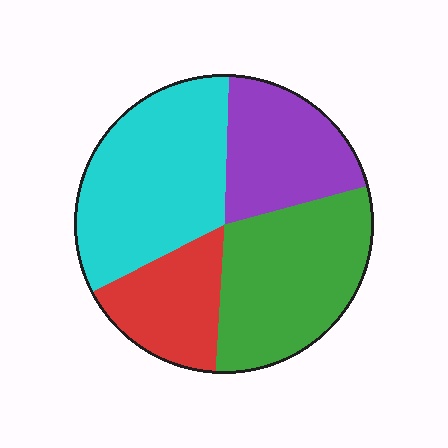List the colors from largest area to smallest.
From largest to smallest: cyan, green, purple, red.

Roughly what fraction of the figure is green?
Green takes up between a sixth and a third of the figure.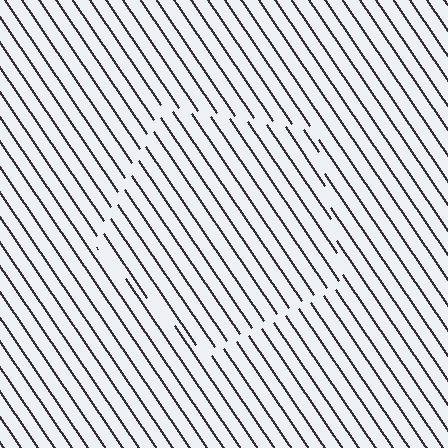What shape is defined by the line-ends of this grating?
An illusory pentagon. The interior of the shape contains the same grating, shifted by half a period — the contour is defined by the phase discontinuity where line-ends from the inner and outer gratings abut.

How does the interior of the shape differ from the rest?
The interior of the shape contains the same grating, shifted by half a period — the contour is defined by the phase discontinuity where line-ends from the inner and outer gratings abut.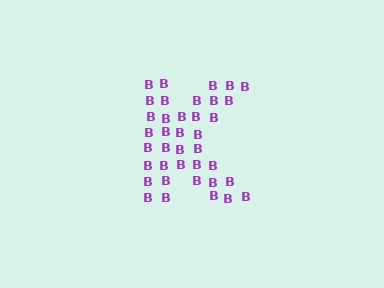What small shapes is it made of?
It is made of small letter B's.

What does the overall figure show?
The overall figure shows the letter K.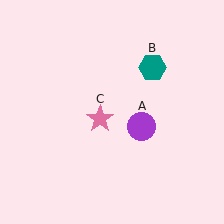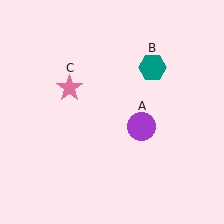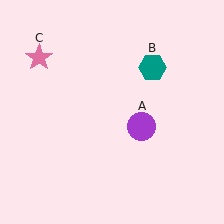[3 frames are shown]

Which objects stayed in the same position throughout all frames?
Purple circle (object A) and teal hexagon (object B) remained stationary.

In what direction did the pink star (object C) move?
The pink star (object C) moved up and to the left.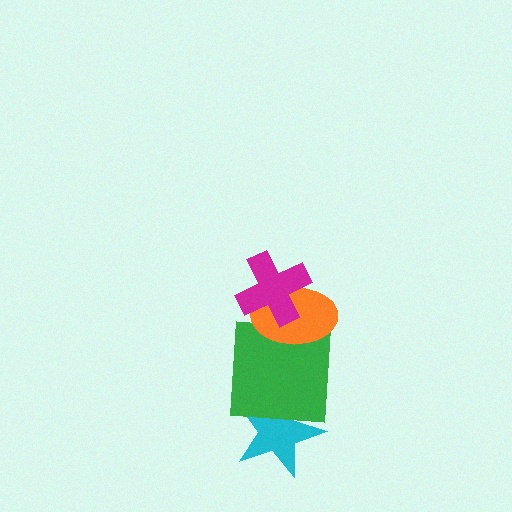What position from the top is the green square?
The green square is 3rd from the top.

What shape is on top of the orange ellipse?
The magenta cross is on top of the orange ellipse.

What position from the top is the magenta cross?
The magenta cross is 1st from the top.